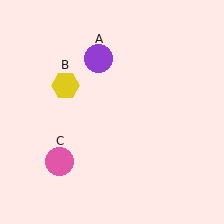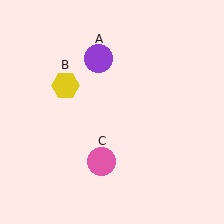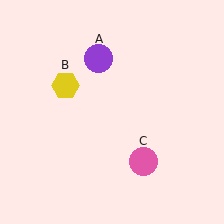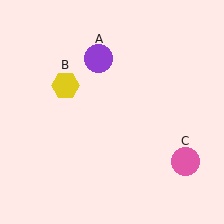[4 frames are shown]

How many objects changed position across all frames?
1 object changed position: pink circle (object C).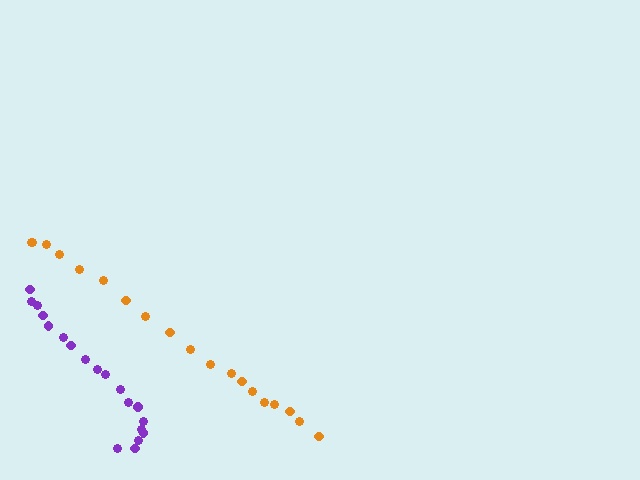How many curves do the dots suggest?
There are 2 distinct paths.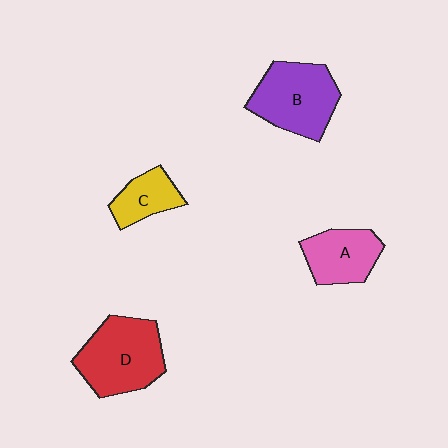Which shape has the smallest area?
Shape C (yellow).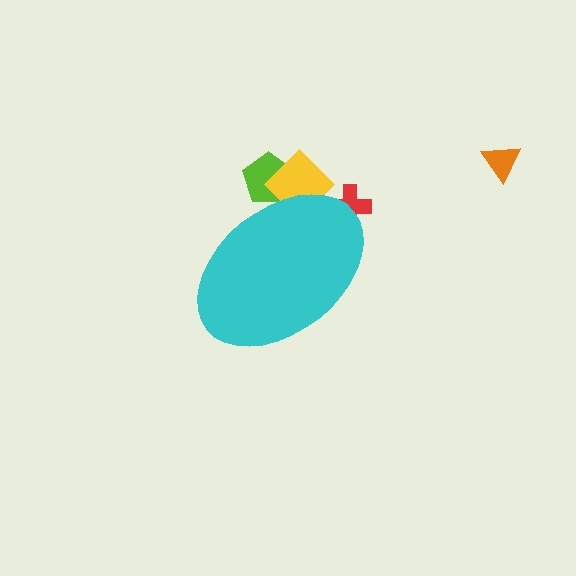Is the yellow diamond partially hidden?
Yes, the yellow diamond is partially hidden behind the cyan ellipse.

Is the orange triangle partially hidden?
No, the orange triangle is fully visible.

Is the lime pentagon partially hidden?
Yes, the lime pentagon is partially hidden behind the cyan ellipse.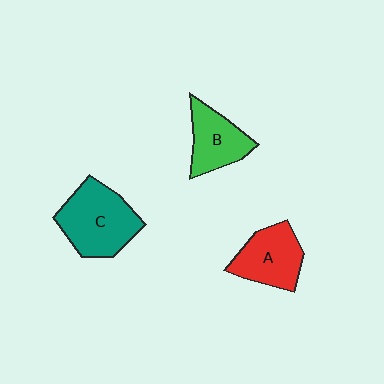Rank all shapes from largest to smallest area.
From largest to smallest: C (teal), A (red), B (green).